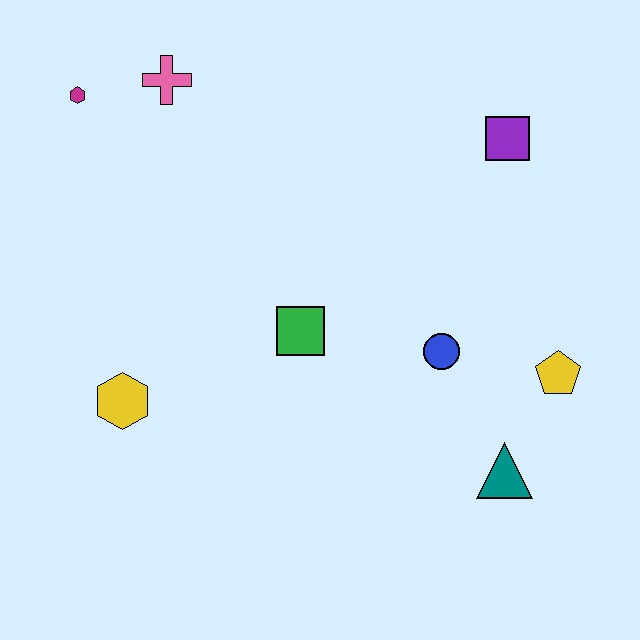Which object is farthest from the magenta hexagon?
The teal triangle is farthest from the magenta hexagon.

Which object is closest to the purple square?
The blue circle is closest to the purple square.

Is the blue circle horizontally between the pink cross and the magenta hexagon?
No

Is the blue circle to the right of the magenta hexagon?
Yes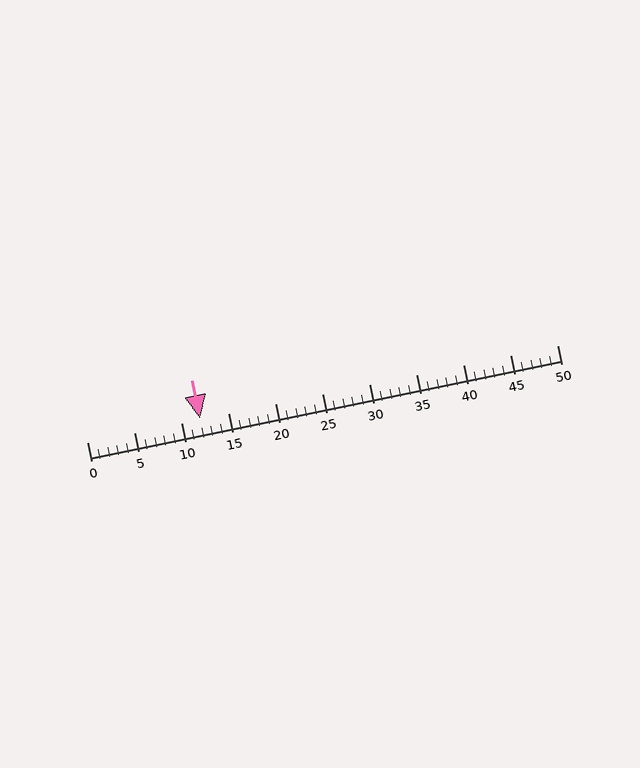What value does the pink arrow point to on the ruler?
The pink arrow points to approximately 12.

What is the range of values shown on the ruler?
The ruler shows values from 0 to 50.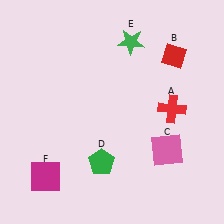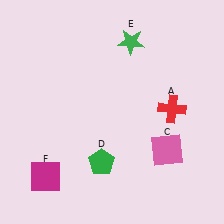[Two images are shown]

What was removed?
The red diamond (B) was removed in Image 2.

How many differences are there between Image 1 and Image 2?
There is 1 difference between the two images.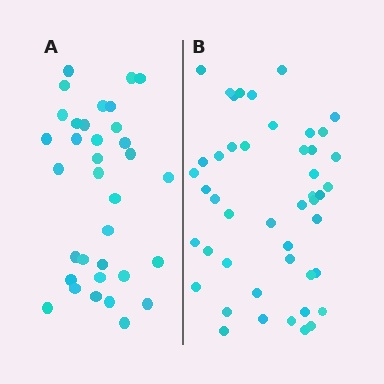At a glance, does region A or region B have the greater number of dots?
Region B (the right region) has more dots.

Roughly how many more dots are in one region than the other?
Region B has roughly 12 or so more dots than region A.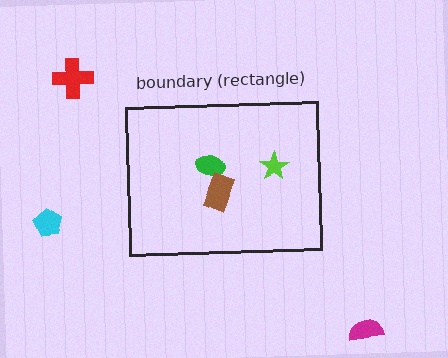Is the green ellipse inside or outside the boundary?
Inside.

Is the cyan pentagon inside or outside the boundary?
Outside.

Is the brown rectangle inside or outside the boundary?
Inside.